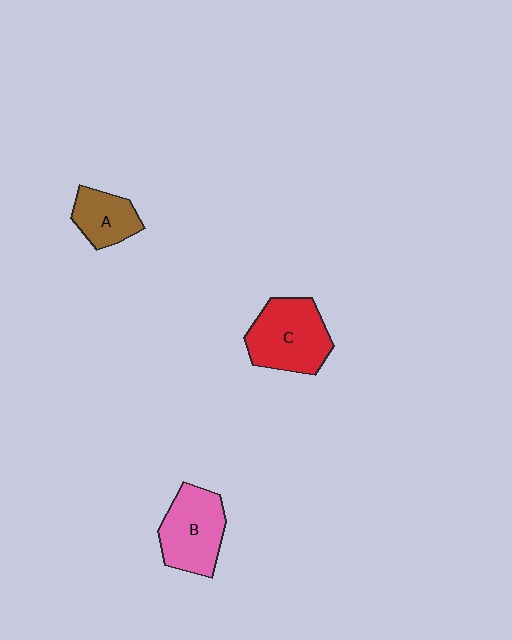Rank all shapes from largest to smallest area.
From largest to smallest: C (red), B (pink), A (brown).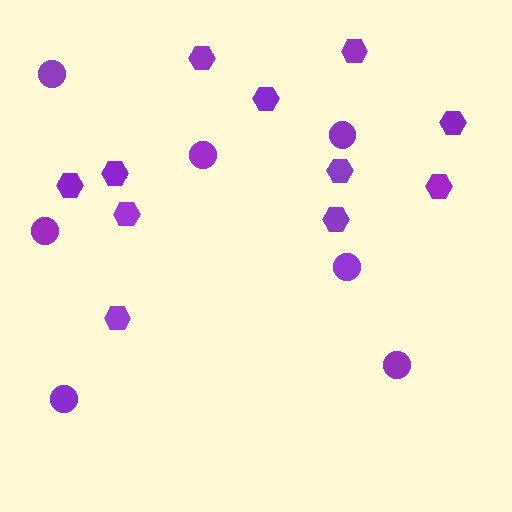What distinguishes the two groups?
There are 2 groups: one group of circles (7) and one group of hexagons (11).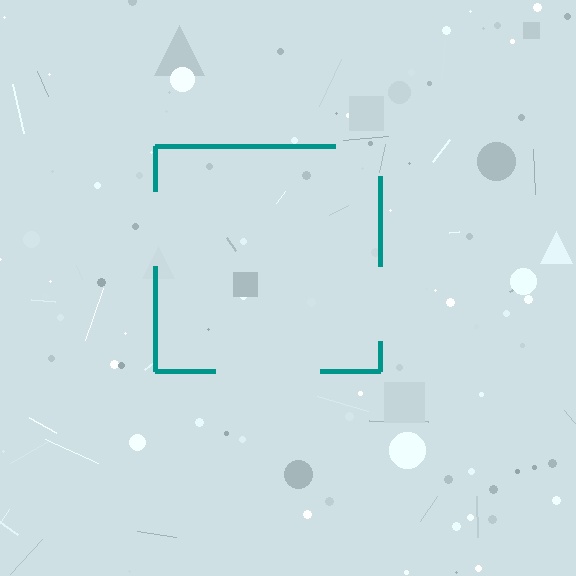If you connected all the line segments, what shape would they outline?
They would outline a square.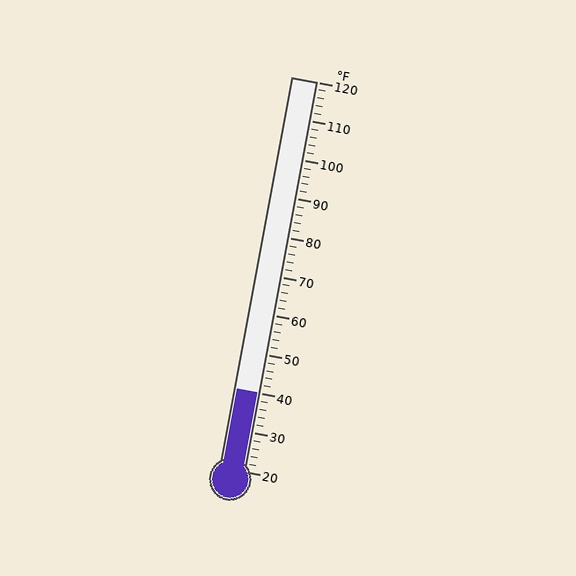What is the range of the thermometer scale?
The thermometer scale ranges from 20°F to 120°F.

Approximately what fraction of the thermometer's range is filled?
The thermometer is filled to approximately 20% of its range.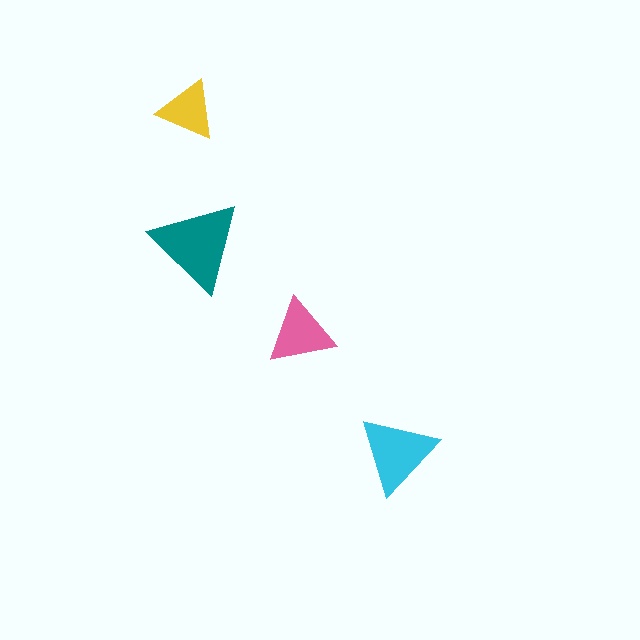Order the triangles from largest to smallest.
the teal one, the cyan one, the pink one, the yellow one.